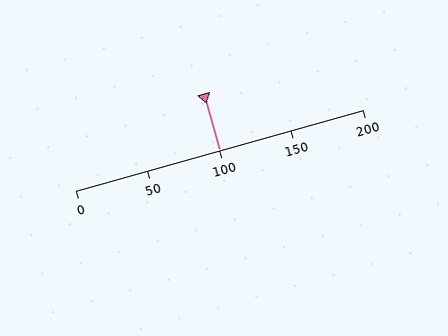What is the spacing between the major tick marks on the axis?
The major ticks are spaced 50 apart.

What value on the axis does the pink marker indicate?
The marker indicates approximately 100.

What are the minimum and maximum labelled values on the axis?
The axis runs from 0 to 200.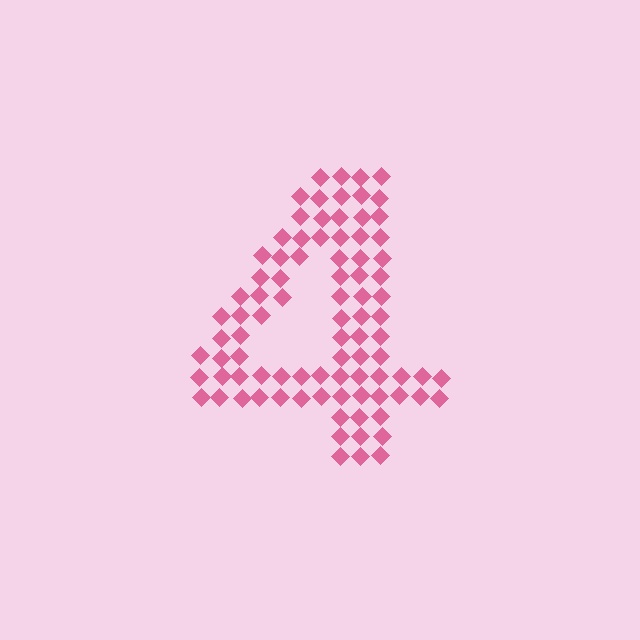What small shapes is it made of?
It is made of small diamonds.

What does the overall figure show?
The overall figure shows the digit 4.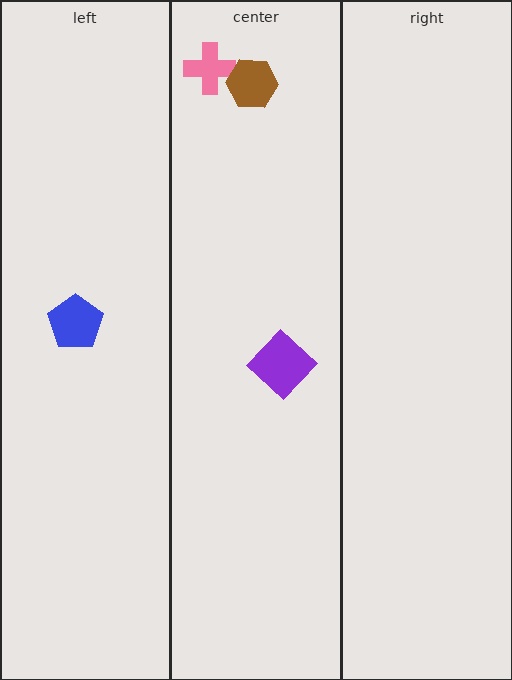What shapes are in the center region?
The pink cross, the brown hexagon, the purple diamond.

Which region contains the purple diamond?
The center region.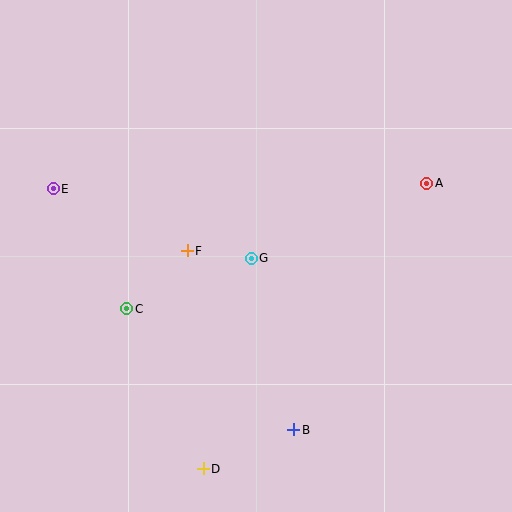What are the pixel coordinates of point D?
Point D is at (203, 469).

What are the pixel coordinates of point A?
Point A is at (427, 183).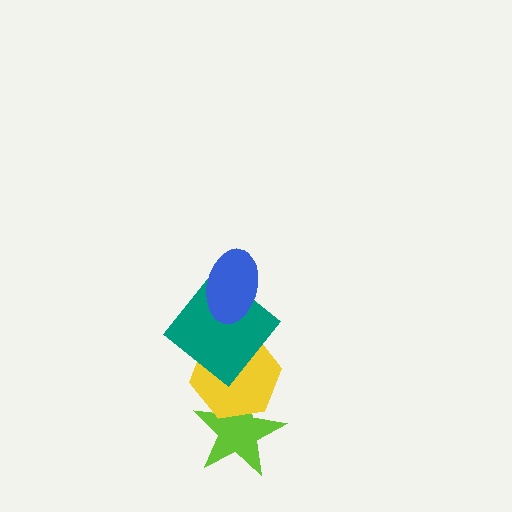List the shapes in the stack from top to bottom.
From top to bottom: the blue ellipse, the teal diamond, the yellow hexagon, the lime star.